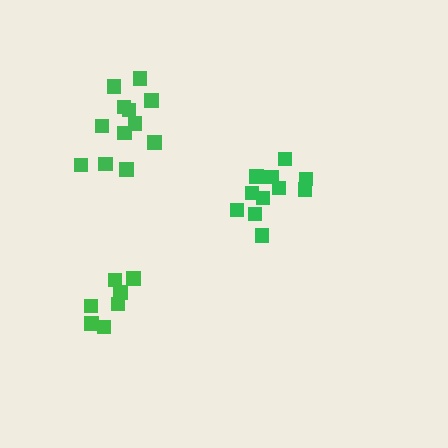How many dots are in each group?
Group 1: 7 dots, Group 2: 11 dots, Group 3: 12 dots (30 total).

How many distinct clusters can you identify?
There are 3 distinct clusters.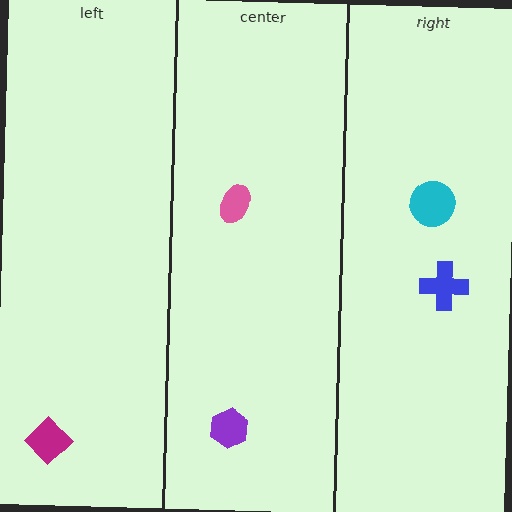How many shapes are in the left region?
1.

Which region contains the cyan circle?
The right region.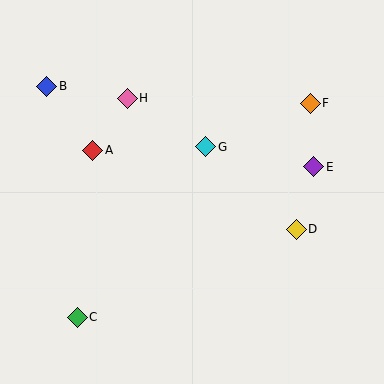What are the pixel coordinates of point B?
Point B is at (47, 86).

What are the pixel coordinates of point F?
Point F is at (310, 103).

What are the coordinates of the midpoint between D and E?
The midpoint between D and E is at (305, 198).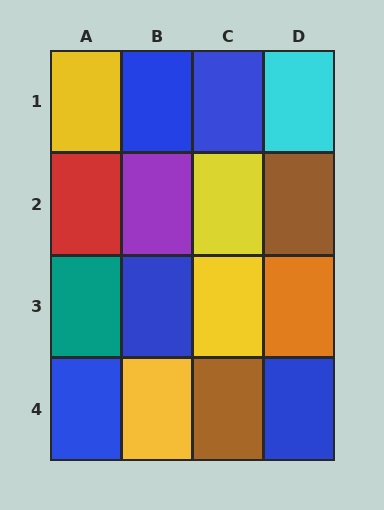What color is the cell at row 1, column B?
Blue.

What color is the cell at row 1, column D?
Cyan.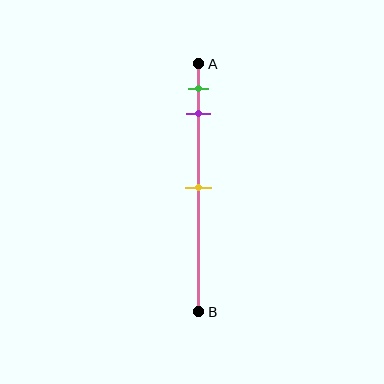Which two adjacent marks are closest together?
The green and purple marks are the closest adjacent pair.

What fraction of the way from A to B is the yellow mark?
The yellow mark is approximately 50% (0.5) of the way from A to B.